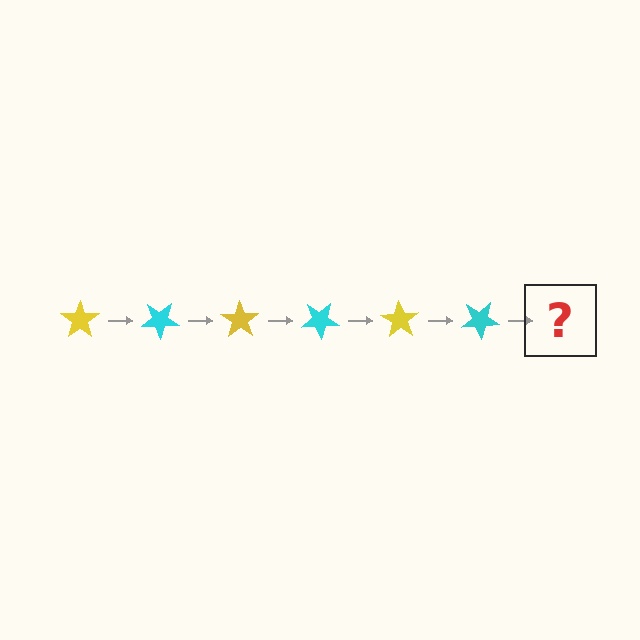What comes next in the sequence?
The next element should be a yellow star, rotated 210 degrees from the start.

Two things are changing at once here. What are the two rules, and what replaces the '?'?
The two rules are that it rotates 35 degrees each step and the color cycles through yellow and cyan. The '?' should be a yellow star, rotated 210 degrees from the start.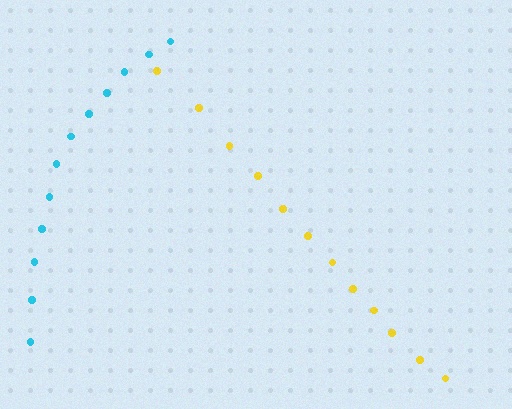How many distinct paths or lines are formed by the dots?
There are 2 distinct paths.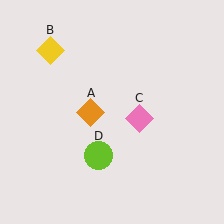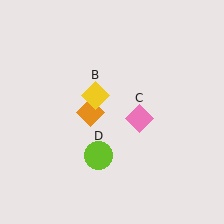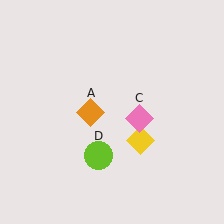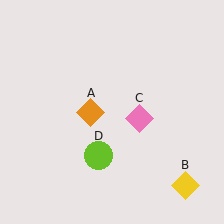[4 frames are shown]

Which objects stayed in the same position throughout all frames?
Orange diamond (object A) and pink diamond (object C) and lime circle (object D) remained stationary.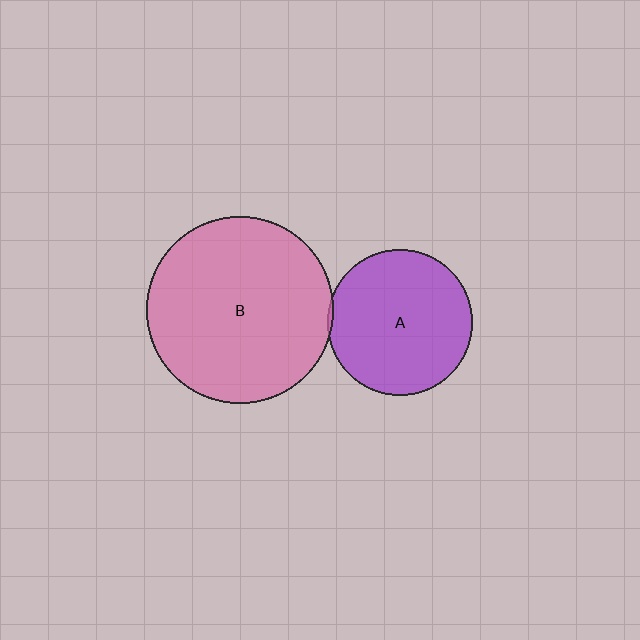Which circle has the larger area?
Circle B (pink).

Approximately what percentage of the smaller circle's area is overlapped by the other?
Approximately 5%.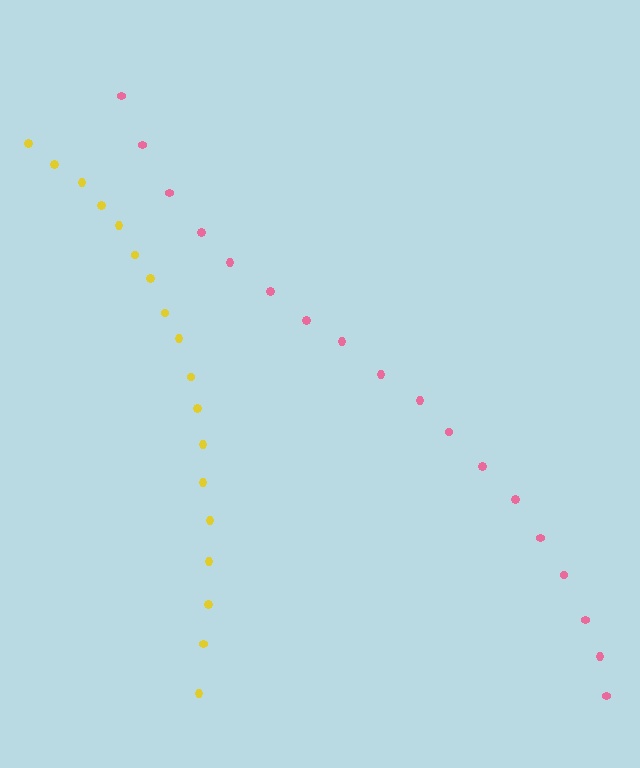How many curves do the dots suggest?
There are 2 distinct paths.